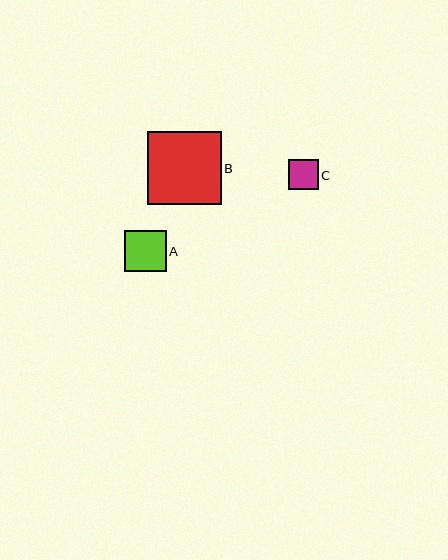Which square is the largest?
Square B is the largest with a size of approximately 73 pixels.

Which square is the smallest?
Square C is the smallest with a size of approximately 29 pixels.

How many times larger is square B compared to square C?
Square B is approximately 2.5 times the size of square C.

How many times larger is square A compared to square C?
Square A is approximately 1.4 times the size of square C.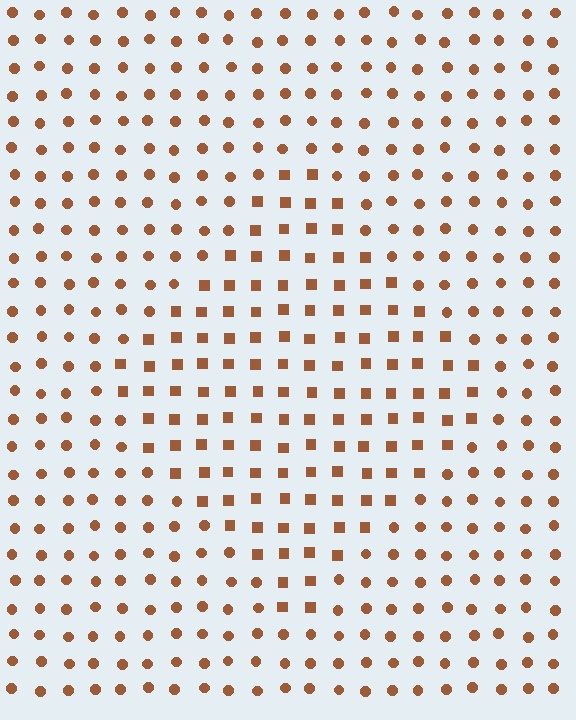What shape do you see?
I see a diamond.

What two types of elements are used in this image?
The image uses squares inside the diamond region and circles outside it.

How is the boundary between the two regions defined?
The boundary is defined by a change in element shape: squares inside vs. circles outside. All elements share the same color and spacing.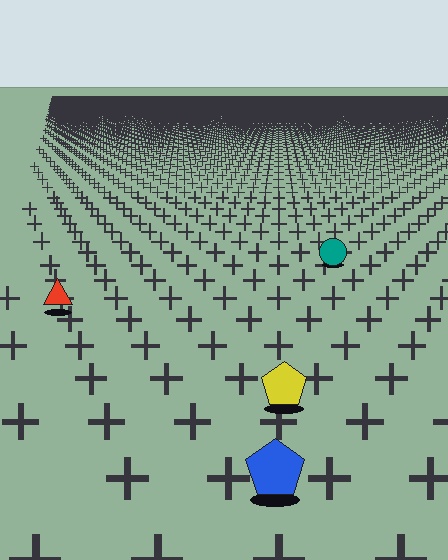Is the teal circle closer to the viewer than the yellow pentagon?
No. The yellow pentagon is closer — you can tell from the texture gradient: the ground texture is coarser near it.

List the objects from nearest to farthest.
From nearest to farthest: the blue pentagon, the yellow pentagon, the red triangle, the teal circle.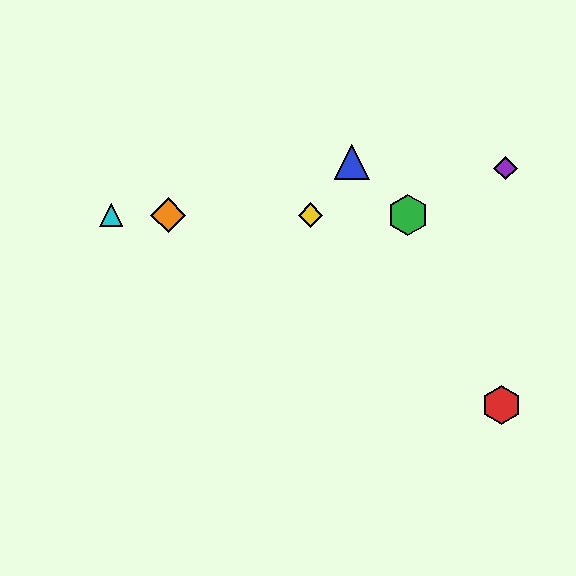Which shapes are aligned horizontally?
The green hexagon, the yellow diamond, the orange diamond, the cyan triangle are aligned horizontally.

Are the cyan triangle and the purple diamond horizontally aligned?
No, the cyan triangle is at y≈215 and the purple diamond is at y≈168.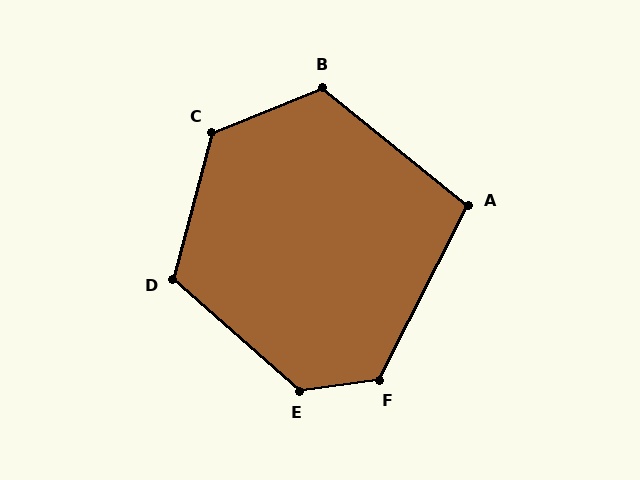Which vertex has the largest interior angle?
E, at approximately 131 degrees.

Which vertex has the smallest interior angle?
A, at approximately 102 degrees.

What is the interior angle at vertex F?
Approximately 125 degrees (obtuse).